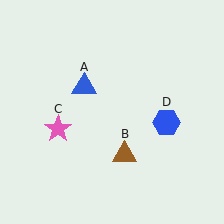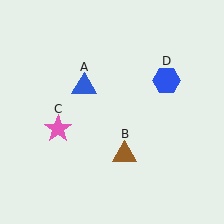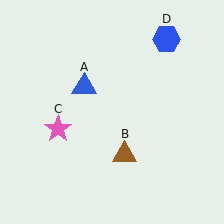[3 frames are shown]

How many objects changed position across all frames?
1 object changed position: blue hexagon (object D).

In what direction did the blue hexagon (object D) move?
The blue hexagon (object D) moved up.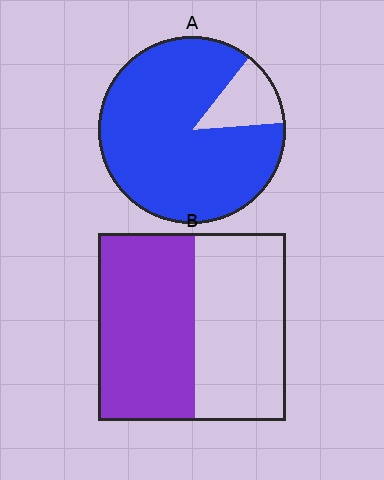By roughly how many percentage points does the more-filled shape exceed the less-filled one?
By roughly 35 percentage points (A over B).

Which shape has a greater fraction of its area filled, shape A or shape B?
Shape A.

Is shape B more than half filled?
Roughly half.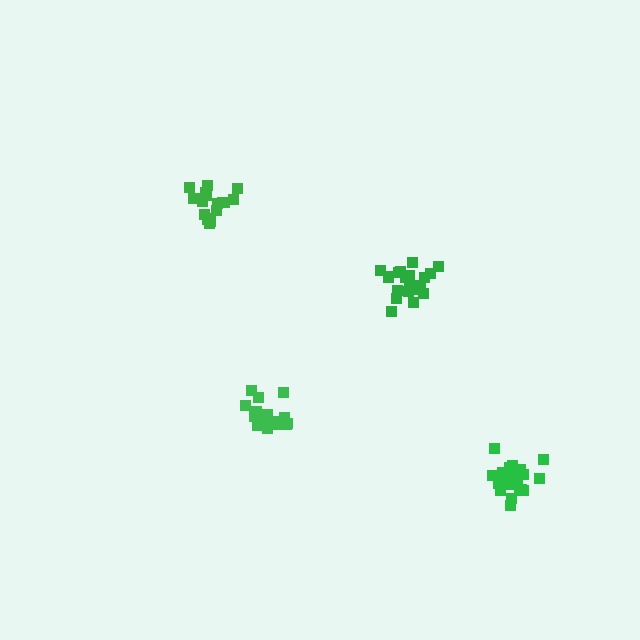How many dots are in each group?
Group 1: 18 dots, Group 2: 19 dots, Group 3: 21 dots, Group 4: 21 dots (79 total).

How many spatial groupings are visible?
There are 4 spatial groupings.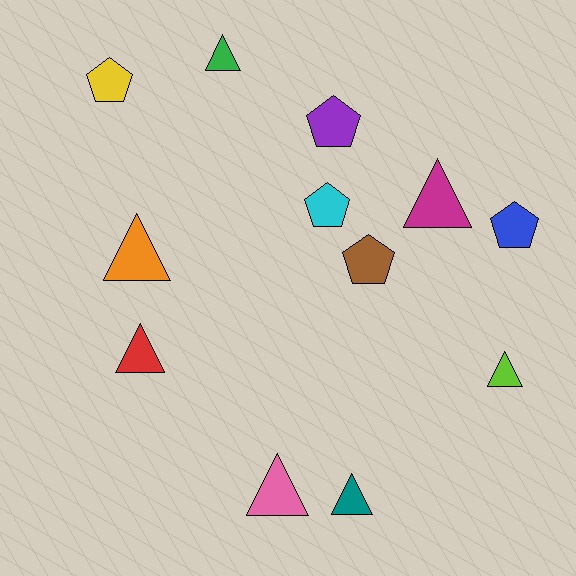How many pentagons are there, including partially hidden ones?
There are 5 pentagons.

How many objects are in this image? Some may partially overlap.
There are 12 objects.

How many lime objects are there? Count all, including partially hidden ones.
There is 1 lime object.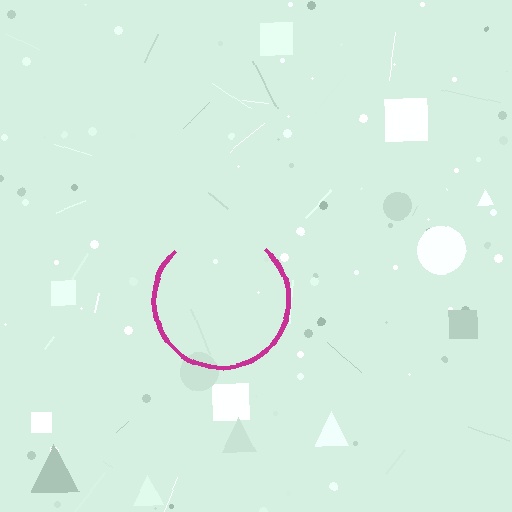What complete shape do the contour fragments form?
The contour fragments form a circle.